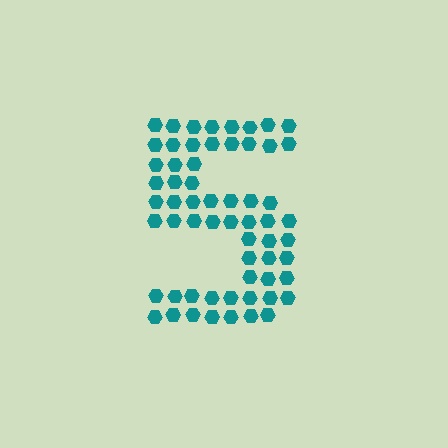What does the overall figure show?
The overall figure shows the digit 5.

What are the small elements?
The small elements are hexagons.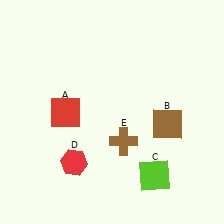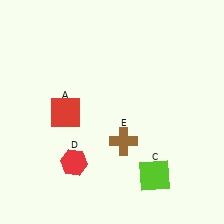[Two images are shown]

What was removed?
The brown square (B) was removed in Image 2.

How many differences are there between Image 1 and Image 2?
There is 1 difference between the two images.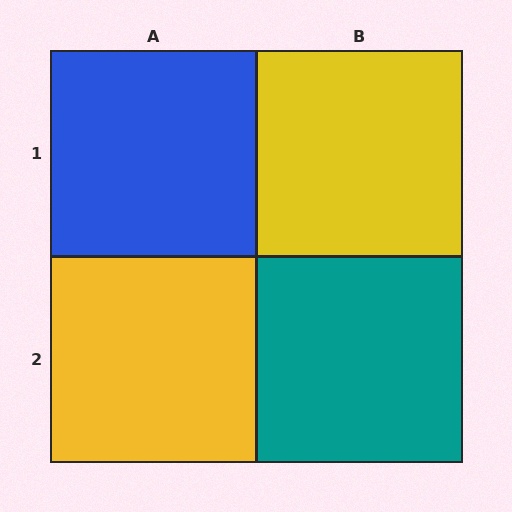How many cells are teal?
1 cell is teal.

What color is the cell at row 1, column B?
Yellow.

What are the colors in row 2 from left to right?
Yellow, teal.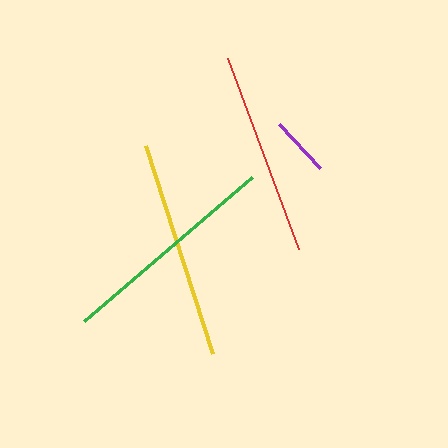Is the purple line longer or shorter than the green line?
The green line is longer than the purple line.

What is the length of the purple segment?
The purple segment is approximately 61 pixels long.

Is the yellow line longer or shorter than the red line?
The yellow line is longer than the red line.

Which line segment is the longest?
The green line is the longest at approximately 221 pixels.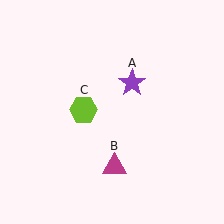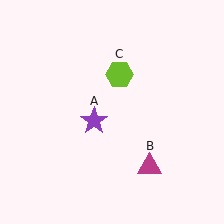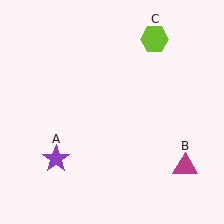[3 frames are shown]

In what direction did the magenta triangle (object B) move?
The magenta triangle (object B) moved right.